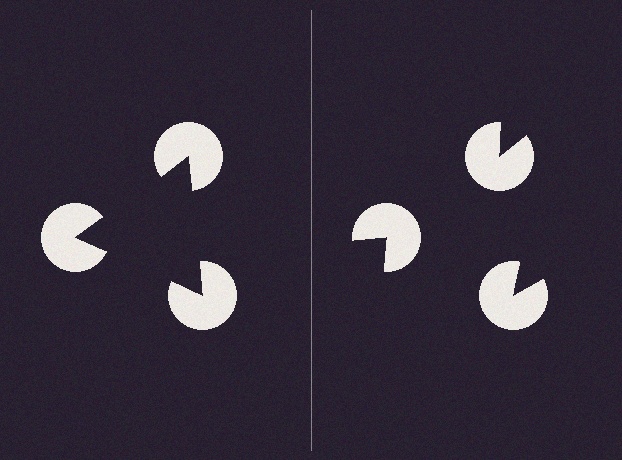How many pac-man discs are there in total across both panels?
6 — 3 on each side.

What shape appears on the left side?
An illusory triangle.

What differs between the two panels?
The pac-man discs are positioned identically on both sides; only the wedge orientations differ. On the left they align to a triangle; on the right they are misaligned.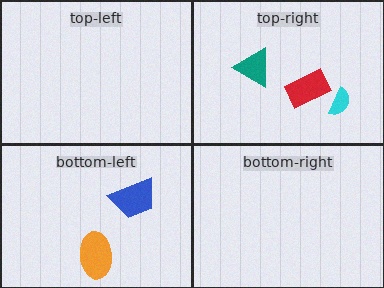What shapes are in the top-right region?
The red rectangle, the cyan semicircle, the teal triangle.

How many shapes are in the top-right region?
3.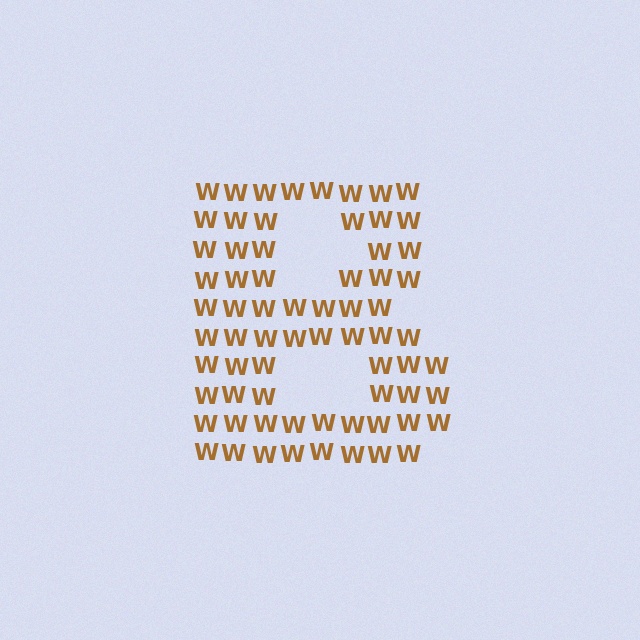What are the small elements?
The small elements are letter W's.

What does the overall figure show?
The overall figure shows the letter B.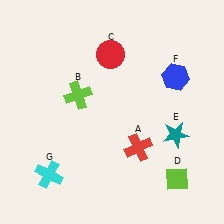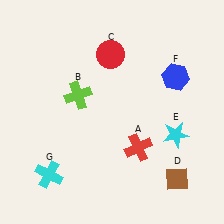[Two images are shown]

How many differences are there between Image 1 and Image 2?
There are 2 differences between the two images.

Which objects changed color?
D changed from lime to brown. E changed from teal to cyan.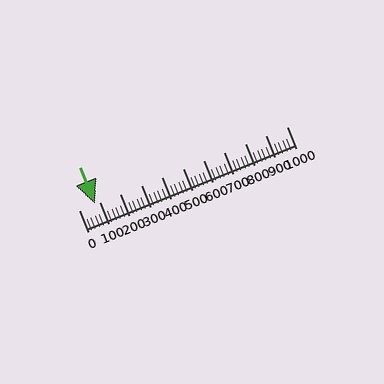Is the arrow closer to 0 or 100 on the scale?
The arrow is closer to 100.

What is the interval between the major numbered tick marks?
The major tick marks are spaced 100 units apart.